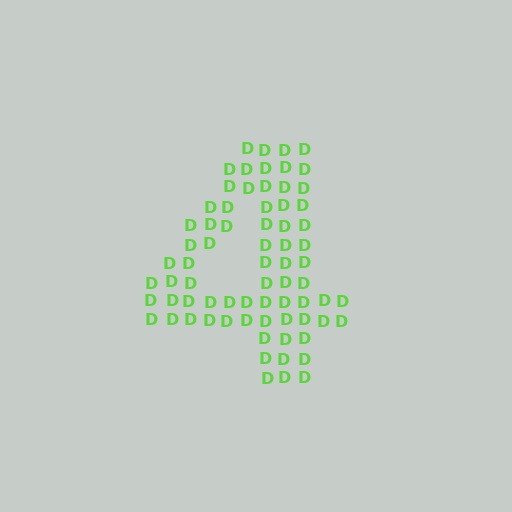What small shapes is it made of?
It is made of small letter D's.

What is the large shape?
The large shape is the digit 4.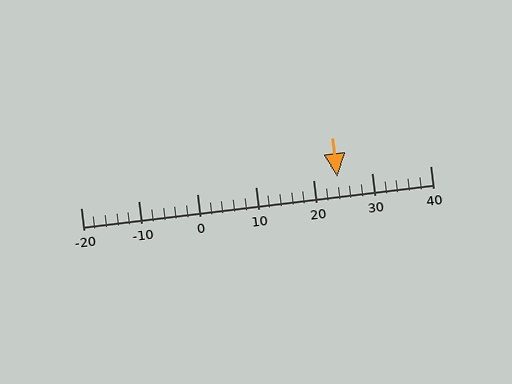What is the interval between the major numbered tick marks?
The major tick marks are spaced 10 units apart.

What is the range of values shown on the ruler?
The ruler shows values from -20 to 40.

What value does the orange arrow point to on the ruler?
The orange arrow points to approximately 24.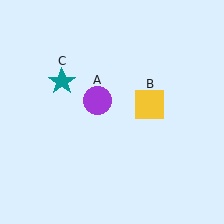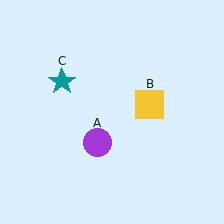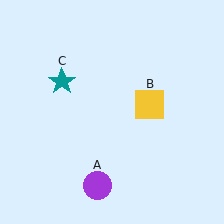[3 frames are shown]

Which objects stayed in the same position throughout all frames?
Yellow square (object B) and teal star (object C) remained stationary.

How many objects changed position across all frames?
1 object changed position: purple circle (object A).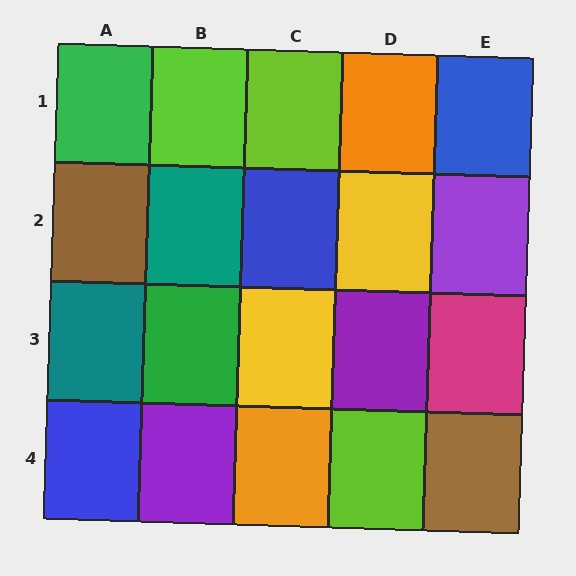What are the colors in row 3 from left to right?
Teal, green, yellow, purple, magenta.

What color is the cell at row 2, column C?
Blue.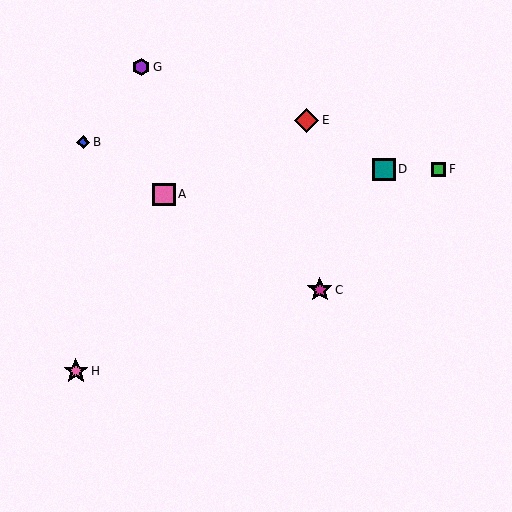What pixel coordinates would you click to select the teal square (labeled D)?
Click at (384, 169) to select the teal square D.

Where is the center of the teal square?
The center of the teal square is at (384, 169).